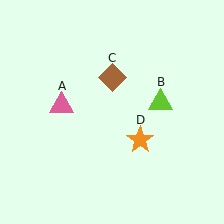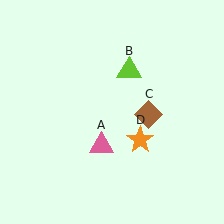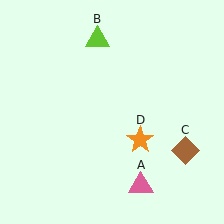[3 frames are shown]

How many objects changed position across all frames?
3 objects changed position: pink triangle (object A), lime triangle (object B), brown diamond (object C).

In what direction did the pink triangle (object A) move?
The pink triangle (object A) moved down and to the right.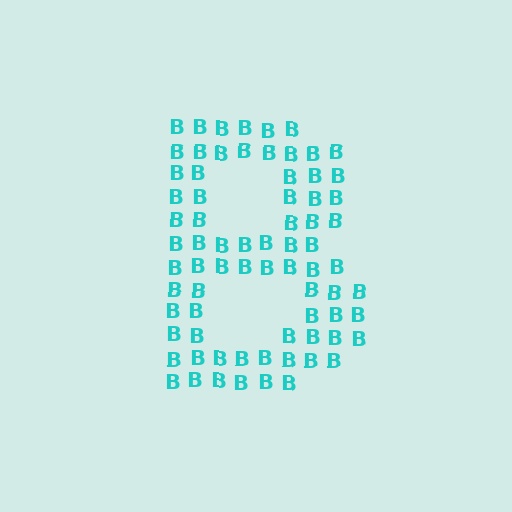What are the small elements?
The small elements are letter B's.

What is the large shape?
The large shape is the letter B.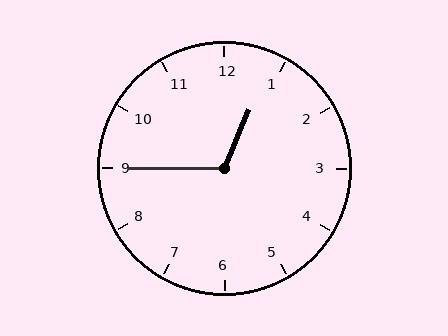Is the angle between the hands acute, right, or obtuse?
It is obtuse.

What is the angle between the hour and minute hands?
Approximately 112 degrees.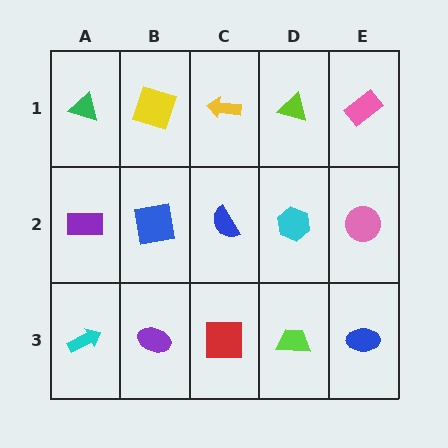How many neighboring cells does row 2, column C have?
4.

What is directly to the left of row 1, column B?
A green triangle.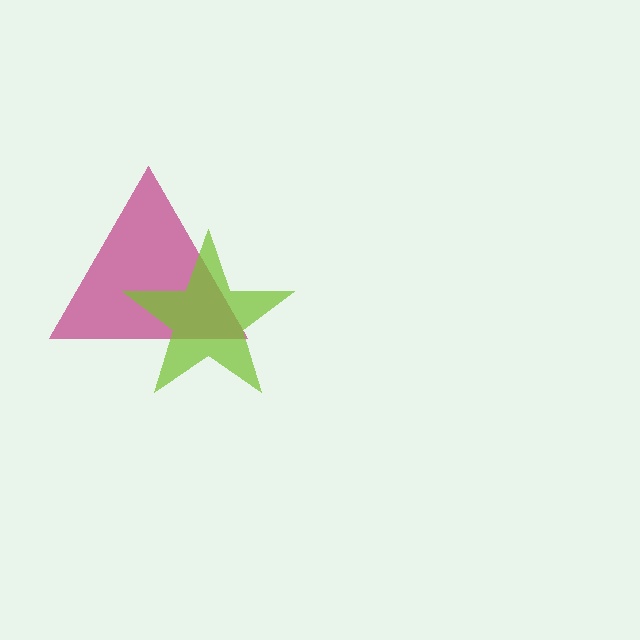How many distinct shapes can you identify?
There are 2 distinct shapes: a magenta triangle, a lime star.